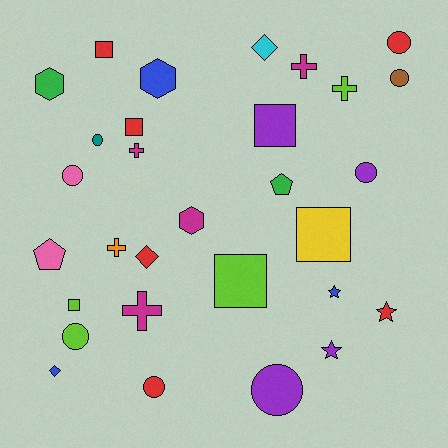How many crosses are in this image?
There are 5 crosses.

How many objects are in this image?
There are 30 objects.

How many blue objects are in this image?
There are 3 blue objects.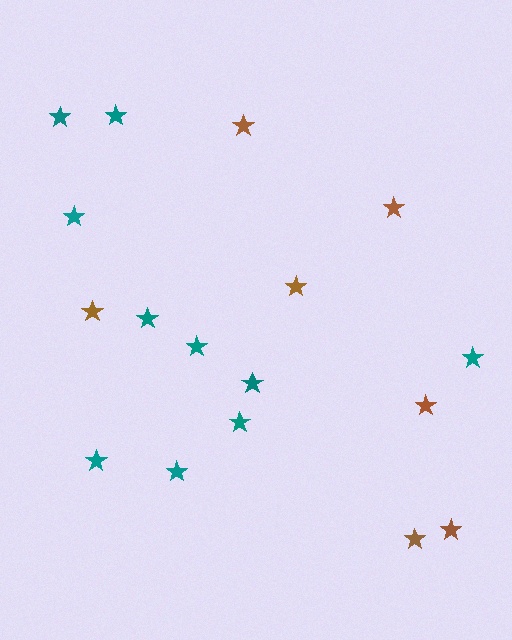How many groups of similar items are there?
There are 2 groups: one group of teal stars (10) and one group of brown stars (7).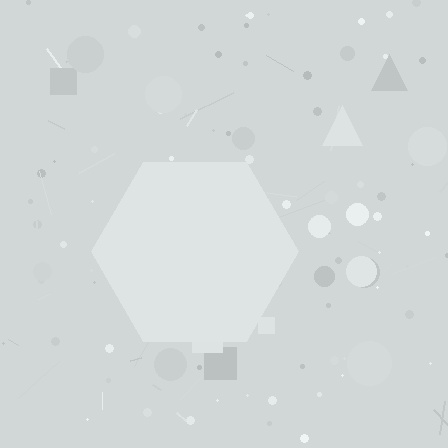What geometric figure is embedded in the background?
A hexagon is embedded in the background.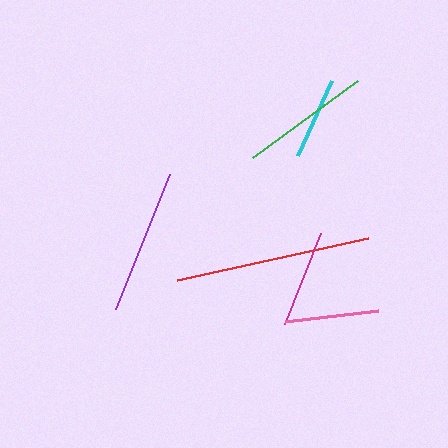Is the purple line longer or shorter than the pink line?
The purple line is longer than the pink line.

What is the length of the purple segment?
The purple segment is approximately 145 pixels long.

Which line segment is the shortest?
The cyan line is the shortest at approximately 82 pixels.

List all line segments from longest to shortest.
From longest to shortest: red, purple, green, magenta, pink, cyan.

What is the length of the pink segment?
The pink segment is approximately 94 pixels long.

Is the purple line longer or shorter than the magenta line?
The purple line is longer than the magenta line.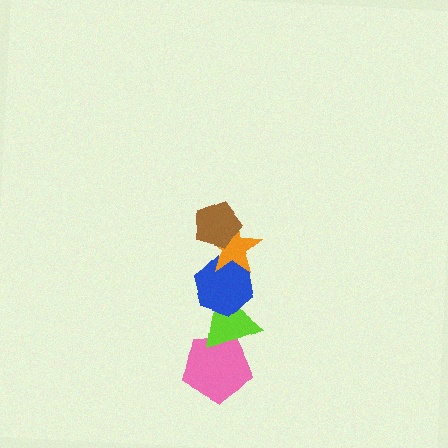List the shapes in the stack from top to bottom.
From top to bottom: the brown pentagon, the orange star, the blue hexagon, the lime triangle, the pink pentagon.